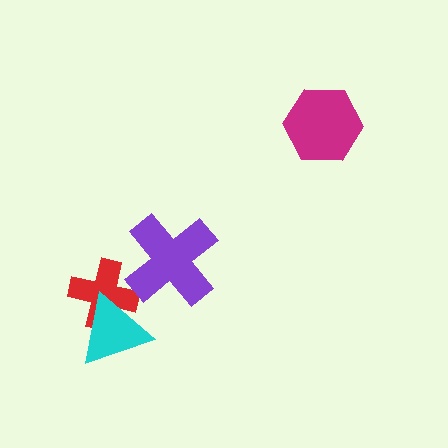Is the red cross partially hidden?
Yes, it is partially covered by another shape.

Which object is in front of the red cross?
The cyan triangle is in front of the red cross.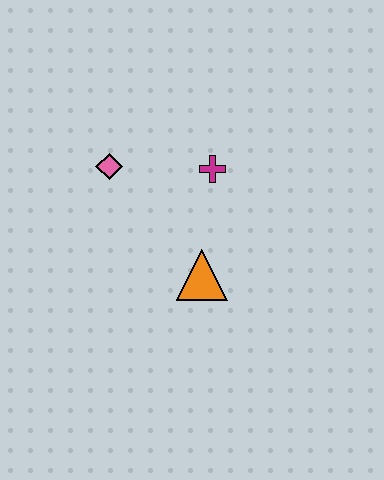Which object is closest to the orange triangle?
The magenta cross is closest to the orange triangle.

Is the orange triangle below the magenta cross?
Yes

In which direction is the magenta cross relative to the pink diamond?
The magenta cross is to the right of the pink diamond.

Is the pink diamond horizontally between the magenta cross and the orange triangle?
No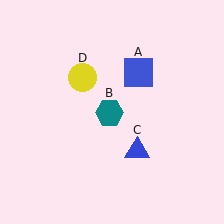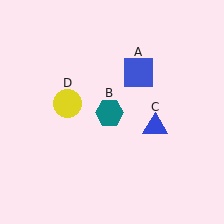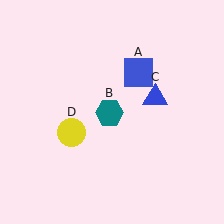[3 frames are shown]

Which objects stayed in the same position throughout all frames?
Blue square (object A) and teal hexagon (object B) remained stationary.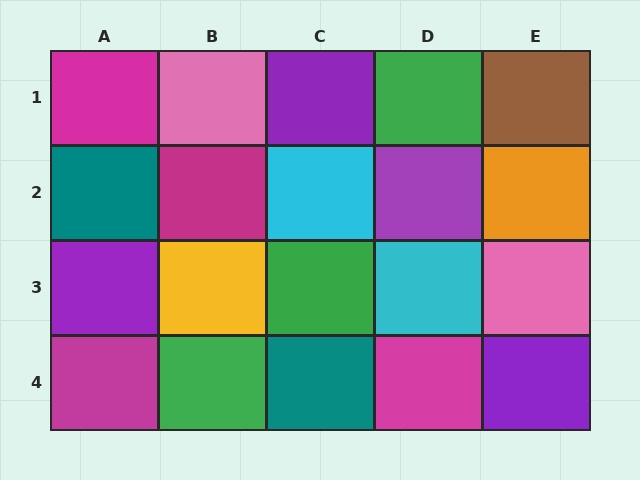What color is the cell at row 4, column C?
Teal.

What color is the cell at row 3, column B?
Yellow.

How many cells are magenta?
4 cells are magenta.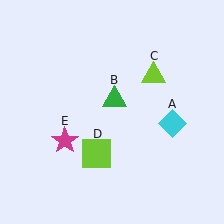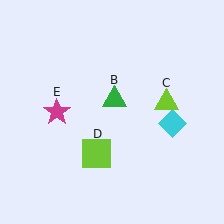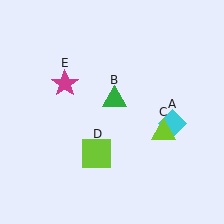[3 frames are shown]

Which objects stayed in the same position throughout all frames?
Cyan diamond (object A) and green triangle (object B) and lime square (object D) remained stationary.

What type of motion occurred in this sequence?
The lime triangle (object C), magenta star (object E) rotated clockwise around the center of the scene.